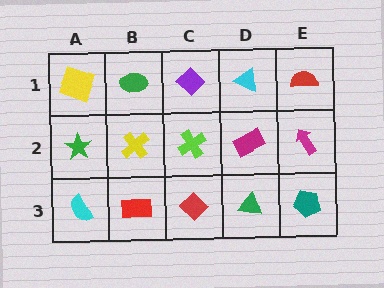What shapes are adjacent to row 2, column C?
A purple diamond (row 1, column C), a red diamond (row 3, column C), a yellow cross (row 2, column B), a magenta rectangle (row 2, column D).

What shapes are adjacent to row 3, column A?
A green star (row 2, column A), a red rectangle (row 3, column B).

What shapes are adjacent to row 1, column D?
A magenta rectangle (row 2, column D), a purple diamond (row 1, column C), a red semicircle (row 1, column E).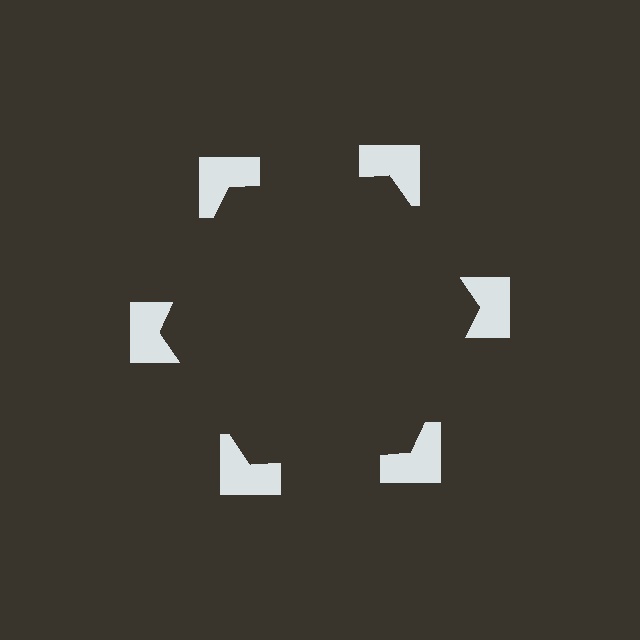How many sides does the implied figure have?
6 sides.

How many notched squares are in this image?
There are 6 — one at each vertex of the illusory hexagon.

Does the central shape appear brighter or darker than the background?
It typically appears slightly darker than the background, even though no actual brightness change is drawn.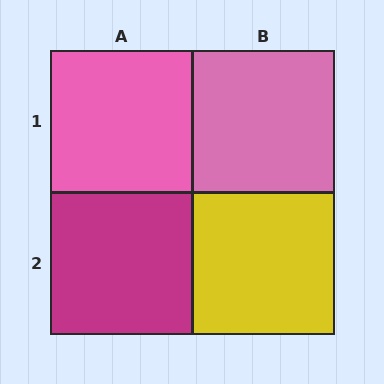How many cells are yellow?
1 cell is yellow.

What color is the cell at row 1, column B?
Pink.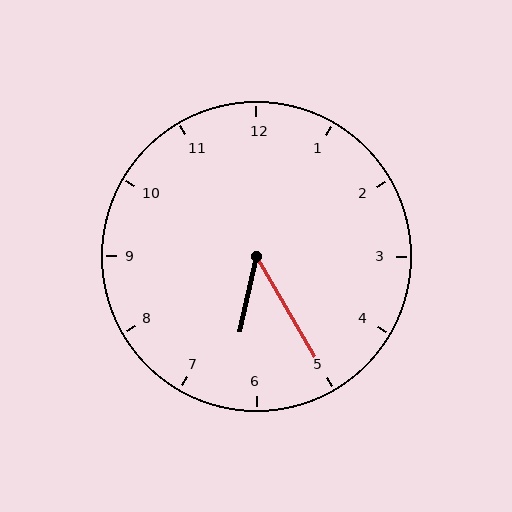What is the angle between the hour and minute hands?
Approximately 42 degrees.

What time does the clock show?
6:25.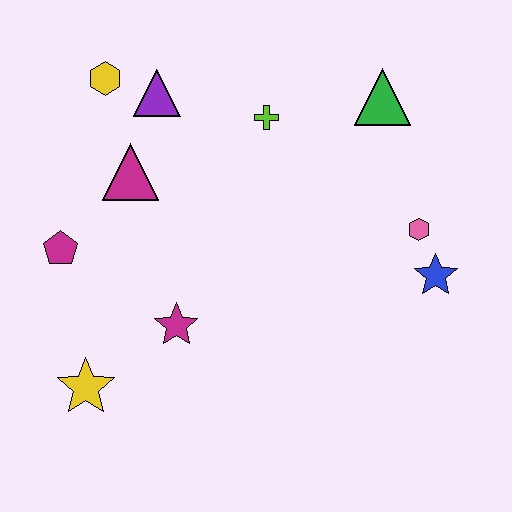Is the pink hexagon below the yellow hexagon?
Yes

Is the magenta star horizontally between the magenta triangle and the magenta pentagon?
No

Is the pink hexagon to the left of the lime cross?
No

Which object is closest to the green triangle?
The lime cross is closest to the green triangle.